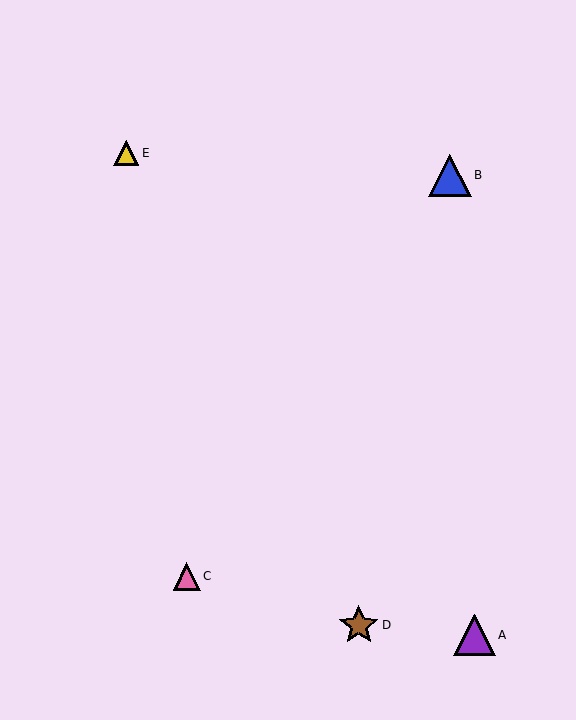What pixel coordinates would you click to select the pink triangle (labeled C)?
Click at (187, 576) to select the pink triangle C.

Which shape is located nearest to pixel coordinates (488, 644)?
The purple triangle (labeled A) at (475, 635) is nearest to that location.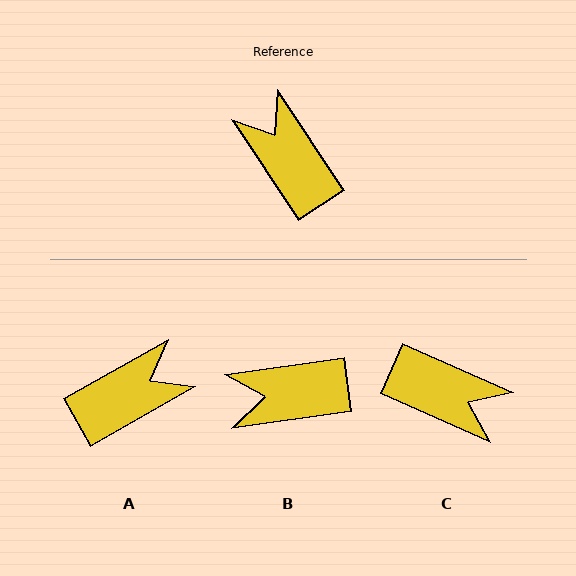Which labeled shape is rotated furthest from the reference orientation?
C, about 147 degrees away.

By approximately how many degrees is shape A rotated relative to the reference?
Approximately 94 degrees clockwise.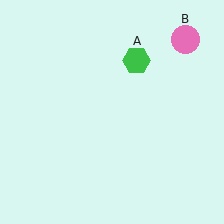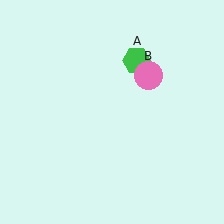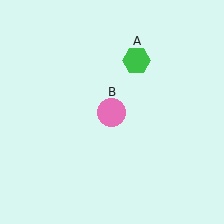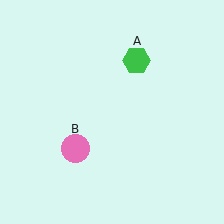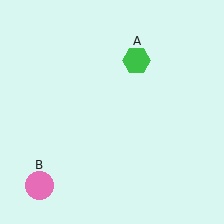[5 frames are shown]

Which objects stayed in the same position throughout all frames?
Green hexagon (object A) remained stationary.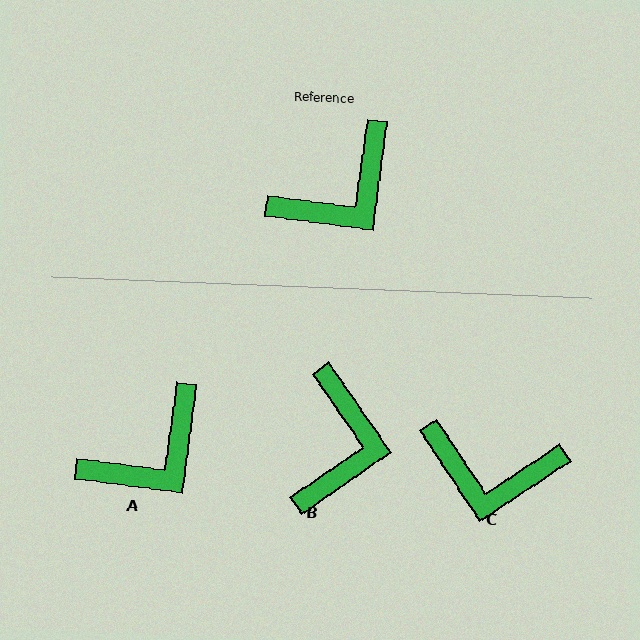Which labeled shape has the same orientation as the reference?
A.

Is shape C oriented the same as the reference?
No, it is off by about 49 degrees.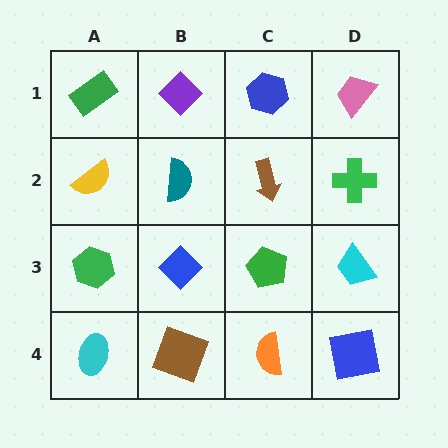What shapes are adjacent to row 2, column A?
A green rectangle (row 1, column A), a green hexagon (row 3, column A), a teal semicircle (row 2, column B).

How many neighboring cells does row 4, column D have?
2.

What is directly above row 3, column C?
A brown arrow.